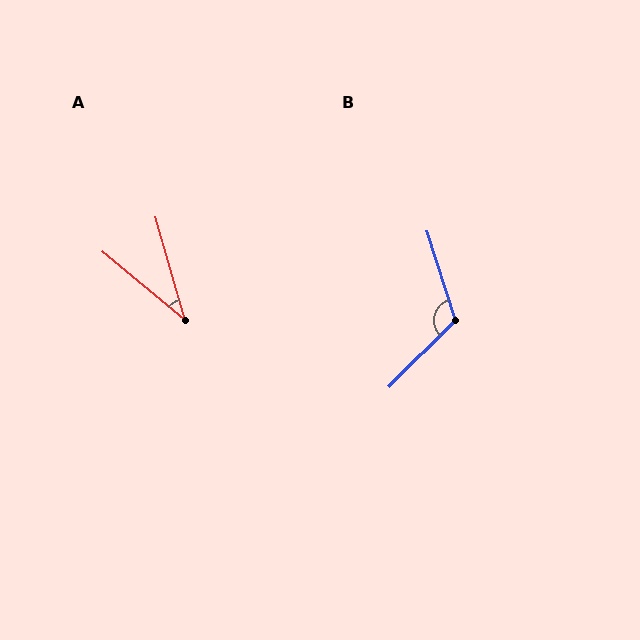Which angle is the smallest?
A, at approximately 34 degrees.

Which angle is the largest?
B, at approximately 118 degrees.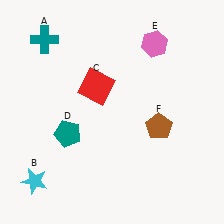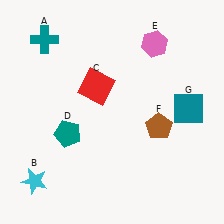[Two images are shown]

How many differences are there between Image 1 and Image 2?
There is 1 difference between the two images.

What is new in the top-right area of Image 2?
A teal square (G) was added in the top-right area of Image 2.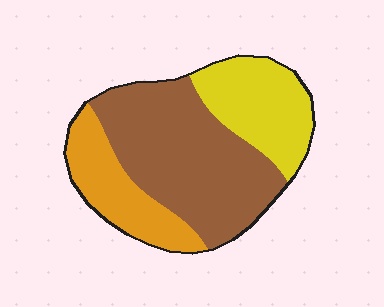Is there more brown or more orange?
Brown.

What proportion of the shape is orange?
Orange covers 22% of the shape.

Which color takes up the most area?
Brown, at roughly 50%.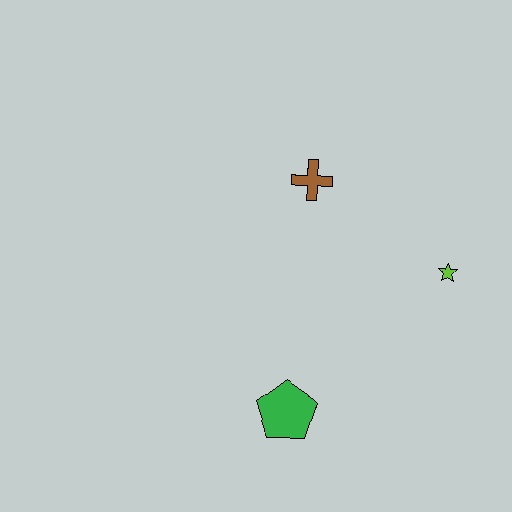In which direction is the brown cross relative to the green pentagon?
The brown cross is above the green pentagon.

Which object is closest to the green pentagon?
The lime star is closest to the green pentagon.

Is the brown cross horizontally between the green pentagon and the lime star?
Yes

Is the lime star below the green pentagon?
No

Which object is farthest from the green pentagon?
The brown cross is farthest from the green pentagon.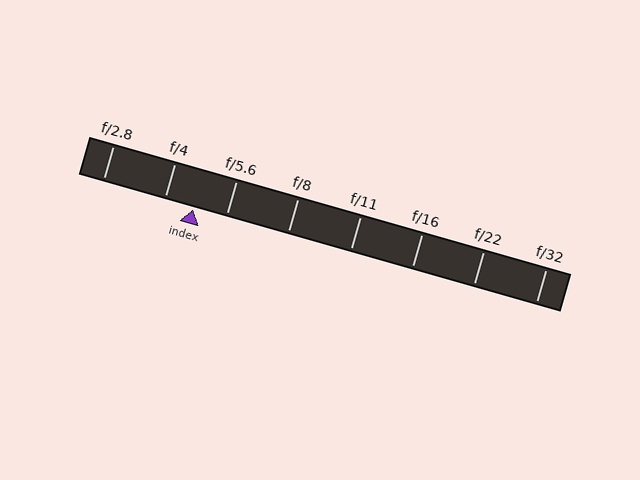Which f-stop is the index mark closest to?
The index mark is closest to f/4.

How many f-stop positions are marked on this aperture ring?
There are 8 f-stop positions marked.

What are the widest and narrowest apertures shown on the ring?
The widest aperture shown is f/2.8 and the narrowest is f/32.